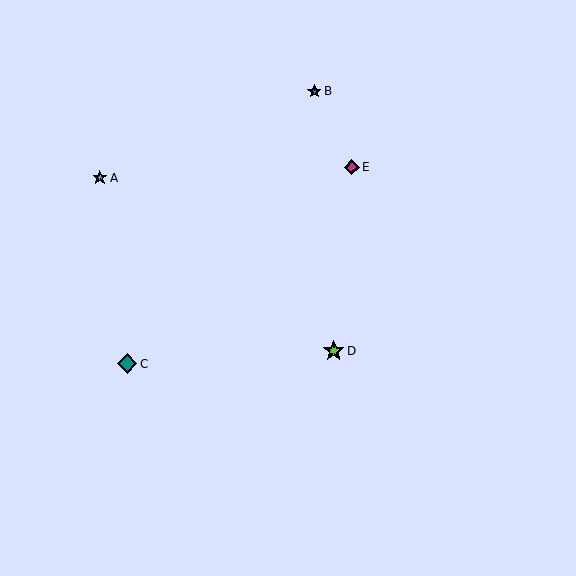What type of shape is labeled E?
Shape E is a magenta diamond.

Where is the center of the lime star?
The center of the lime star is at (334, 351).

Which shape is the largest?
The lime star (labeled D) is the largest.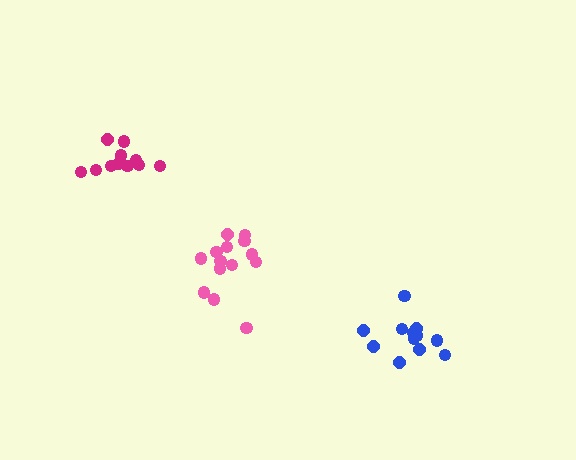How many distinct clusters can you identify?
There are 3 distinct clusters.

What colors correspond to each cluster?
The clusters are colored: magenta, pink, blue.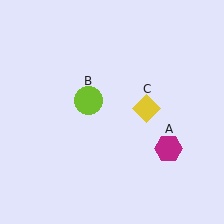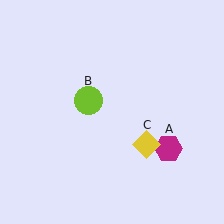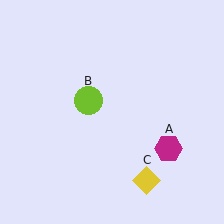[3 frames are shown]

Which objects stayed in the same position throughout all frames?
Magenta hexagon (object A) and lime circle (object B) remained stationary.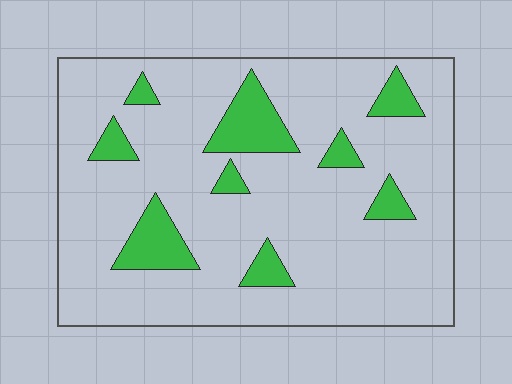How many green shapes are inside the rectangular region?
9.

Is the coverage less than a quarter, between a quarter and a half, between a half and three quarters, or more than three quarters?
Less than a quarter.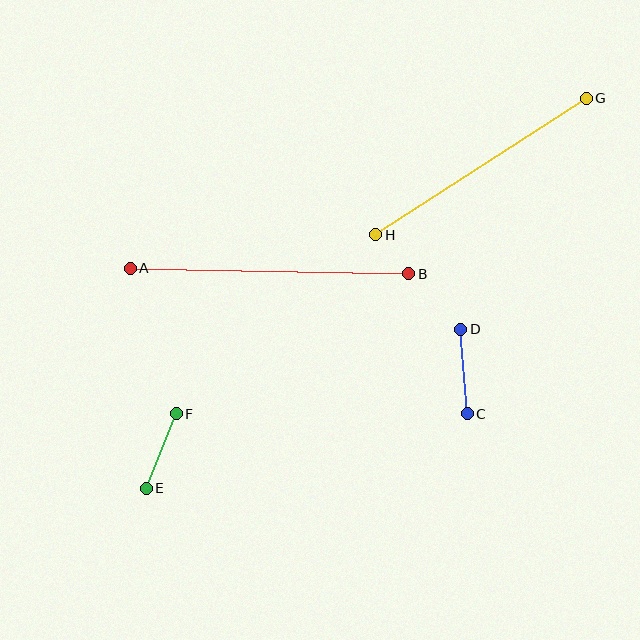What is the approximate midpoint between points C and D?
The midpoint is at approximately (464, 372) pixels.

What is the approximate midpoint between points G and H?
The midpoint is at approximately (481, 166) pixels.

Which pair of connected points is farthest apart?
Points A and B are farthest apart.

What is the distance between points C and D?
The distance is approximately 85 pixels.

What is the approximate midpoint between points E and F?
The midpoint is at approximately (161, 451) pixels.